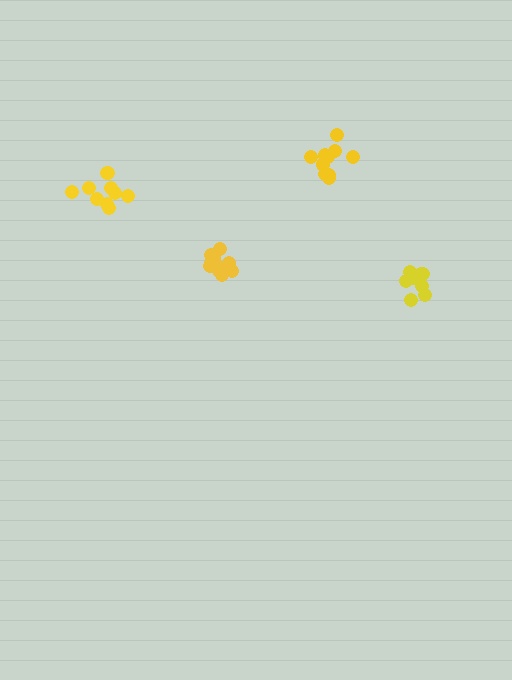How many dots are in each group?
Group 1: 9 dots, Group 2: 11 dots, Group 3: 13 dots, Group 4: 10 dots (43 total).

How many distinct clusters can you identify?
There are 4 distinct clusters.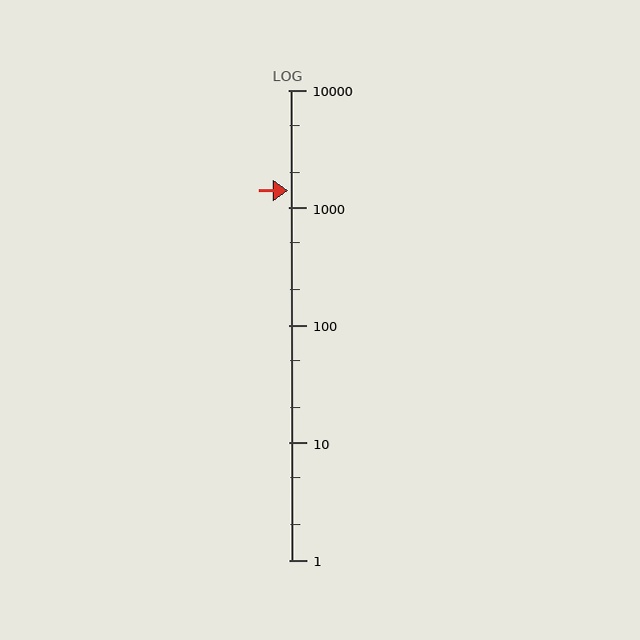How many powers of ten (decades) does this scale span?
The scale spans 4 decades, from 1 to 10000.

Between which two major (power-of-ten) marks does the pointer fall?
The pointer is between 1000 and 10000.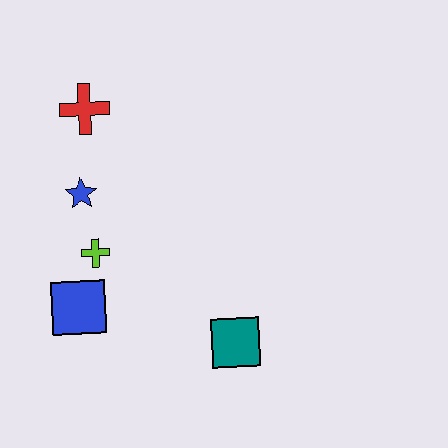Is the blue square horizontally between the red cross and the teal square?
No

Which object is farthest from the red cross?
The teal square is farthest from the red cross.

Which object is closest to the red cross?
The blue star is closest to the red cross.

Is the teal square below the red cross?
Yes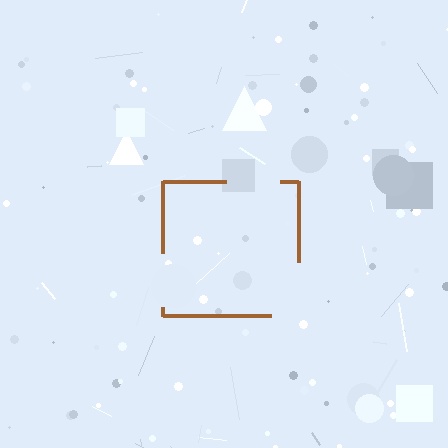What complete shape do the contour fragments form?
The contour fragments form a square.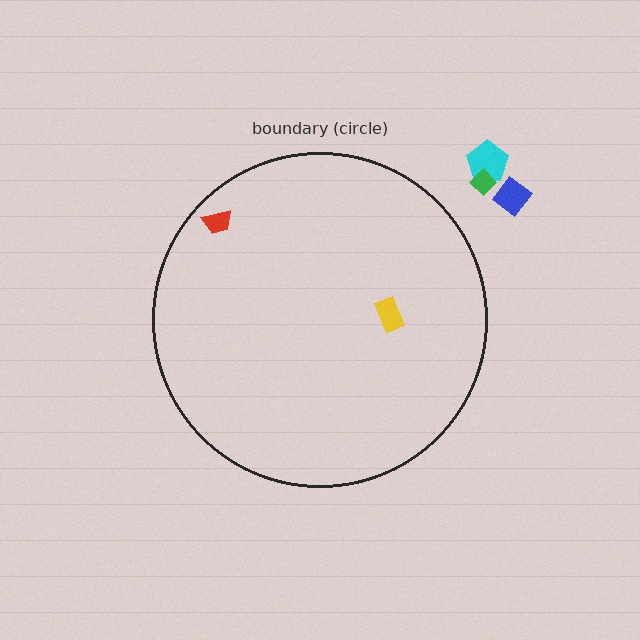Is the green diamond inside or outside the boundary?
Outside.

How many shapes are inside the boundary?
2 inside, 3 outside.